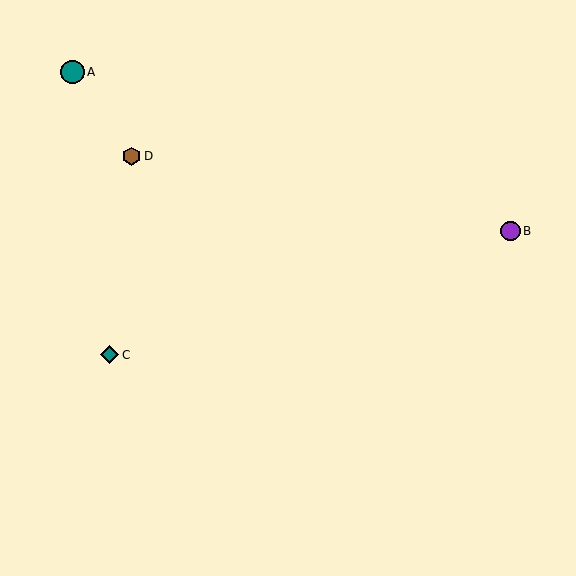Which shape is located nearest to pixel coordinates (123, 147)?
The brown hexagon (labeled D) at (132, 156) is nearest to that location.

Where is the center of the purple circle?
The center of the purple circle is at (510, 231).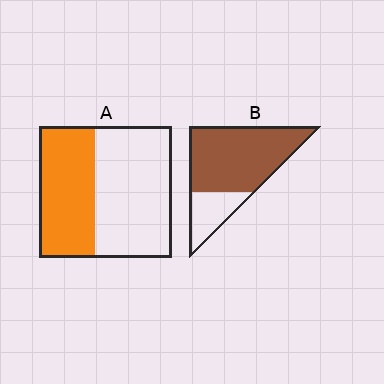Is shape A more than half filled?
No.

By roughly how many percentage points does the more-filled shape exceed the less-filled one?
By roughly 35 percentage points (B over A).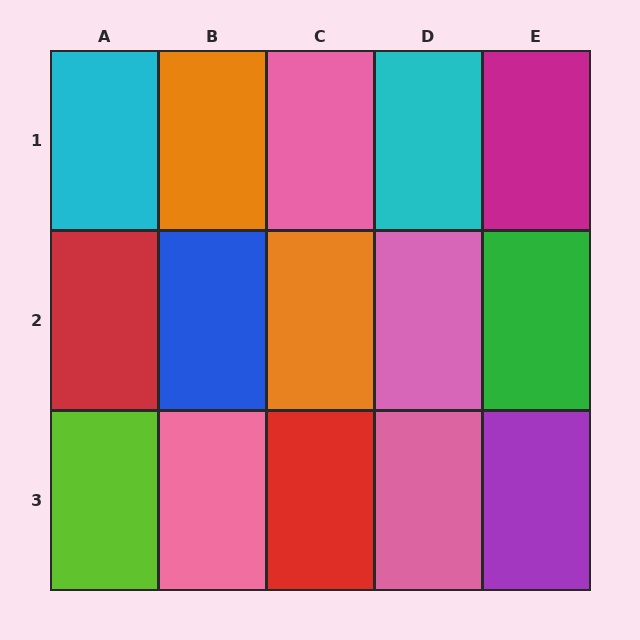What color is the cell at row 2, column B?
Blue.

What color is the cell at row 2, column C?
Orange.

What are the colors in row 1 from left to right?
Cyan, orange, pink, cyan, magenta.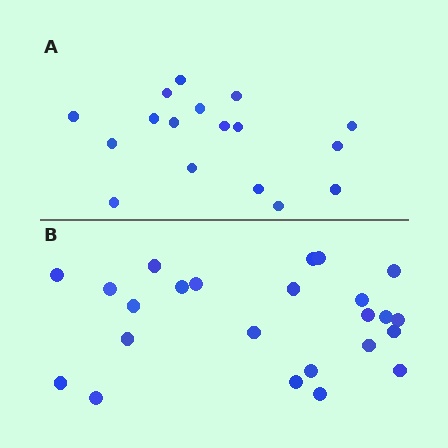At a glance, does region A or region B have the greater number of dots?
Region B (the bottom region) has more dots.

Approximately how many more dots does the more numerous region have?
Region B has roughly 8 or so more dots than region A.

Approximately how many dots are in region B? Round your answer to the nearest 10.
About 20 dots. (The exact count is 24, which rounds to 20.)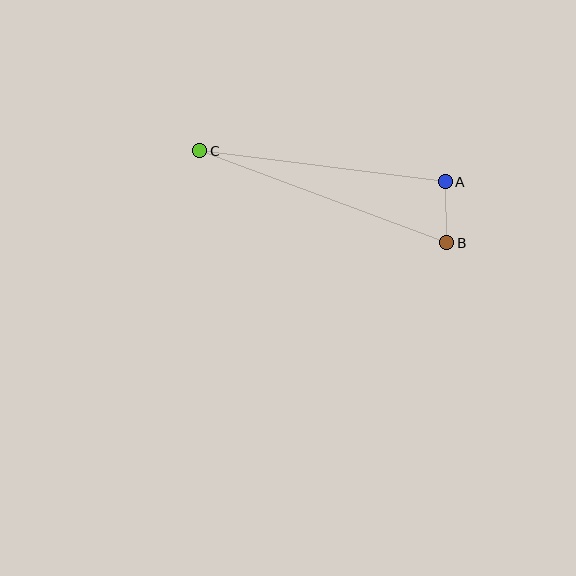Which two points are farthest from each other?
Points B and C are farthest from each other.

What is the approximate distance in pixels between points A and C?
The distance between A and C is approximately 247 pixels.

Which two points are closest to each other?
Points A and B are closest to each other.